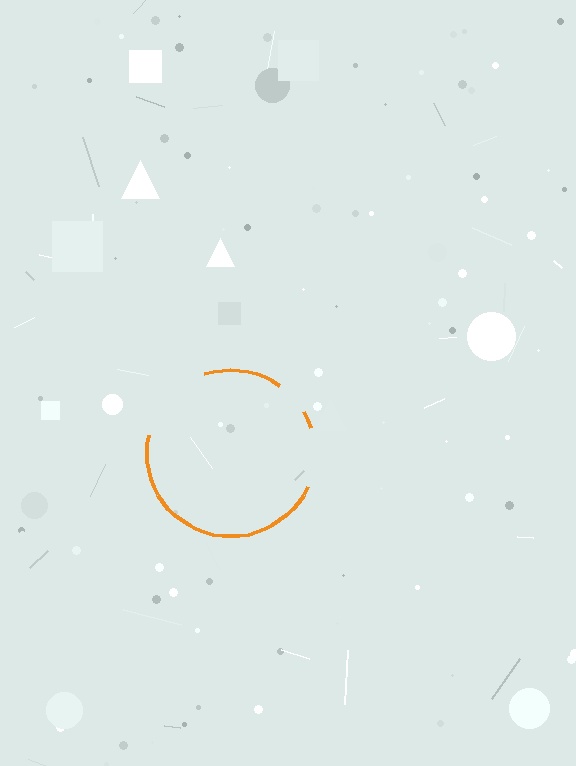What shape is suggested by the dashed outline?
The dashed outline suggests a circle.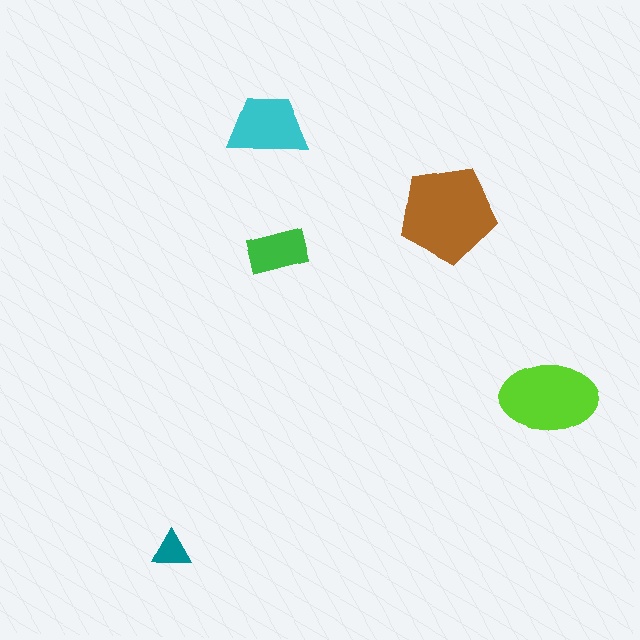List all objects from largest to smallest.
The brown pentagon, the lime ellipse, the cyan trapezoid, the green rectangle, the teal triangle.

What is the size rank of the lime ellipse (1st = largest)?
2nd.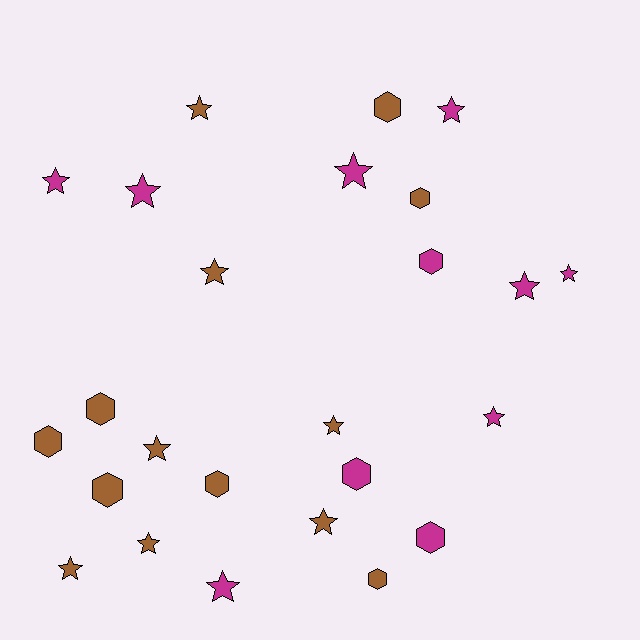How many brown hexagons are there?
There are 7 brown hexagons.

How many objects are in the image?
There are 25 objects.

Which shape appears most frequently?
Star, with 15 objects.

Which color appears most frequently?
Brown, with 14 objects.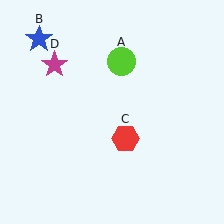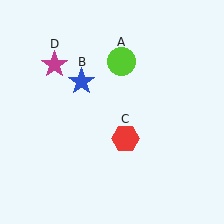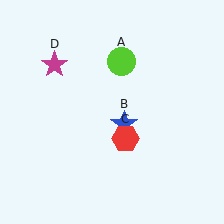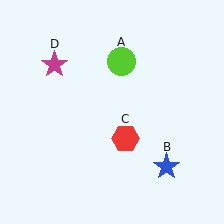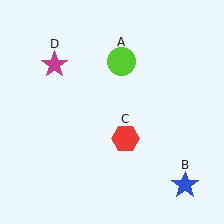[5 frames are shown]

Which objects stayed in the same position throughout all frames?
Lime circle (object A) and red hexagon (object C) and magenta star (object D) remained stationary.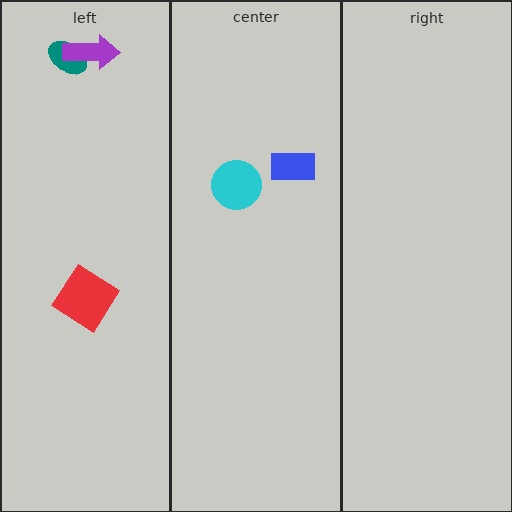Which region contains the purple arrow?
The left region.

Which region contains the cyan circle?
The center region.